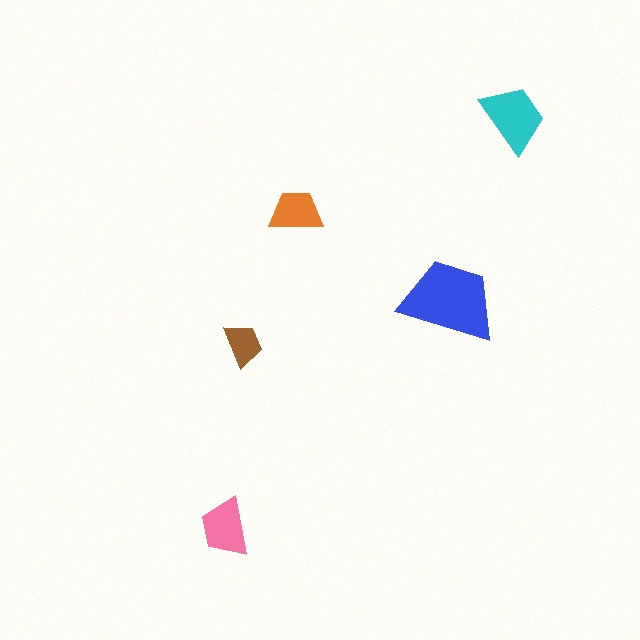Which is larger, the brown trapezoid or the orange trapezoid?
The orange one.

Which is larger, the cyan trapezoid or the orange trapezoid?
The cyan one.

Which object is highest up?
The cyan trapezoid is topmost.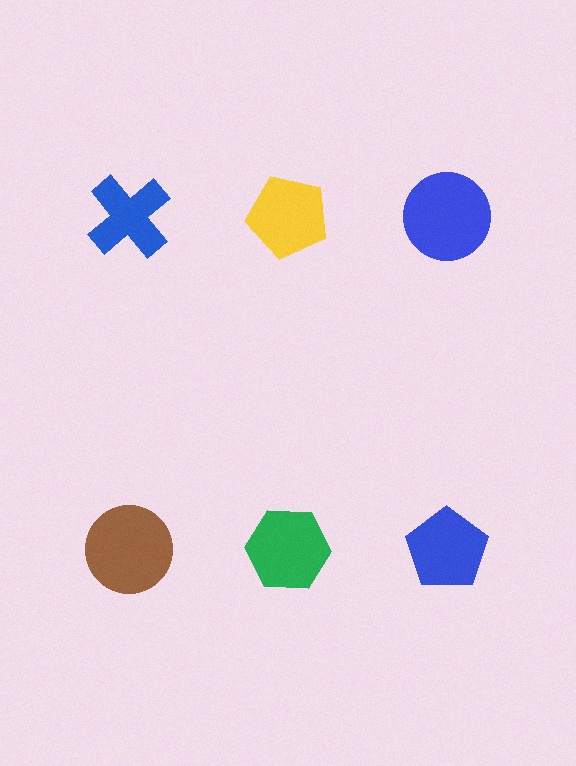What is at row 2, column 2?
A green hexagon.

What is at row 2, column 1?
A brown circle.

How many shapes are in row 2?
3 shapes.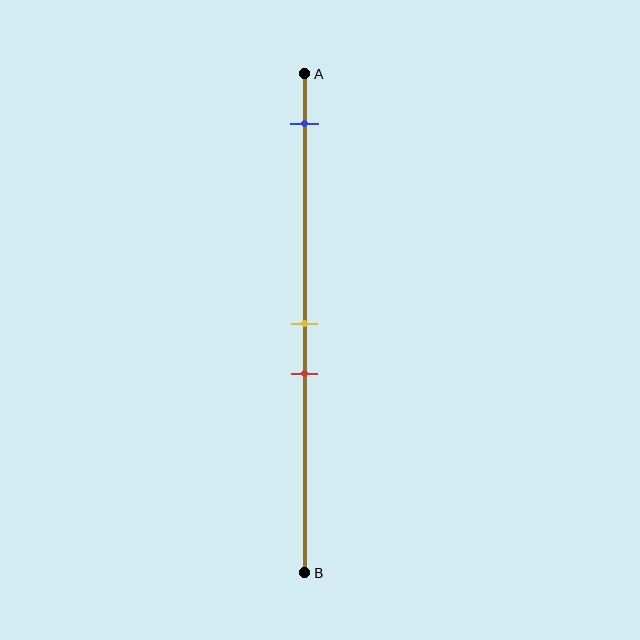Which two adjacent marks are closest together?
The yellow and red marks are the closest adjacent pair.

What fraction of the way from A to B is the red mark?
The red mark is approximately 60% (0.6) of the way from A to B.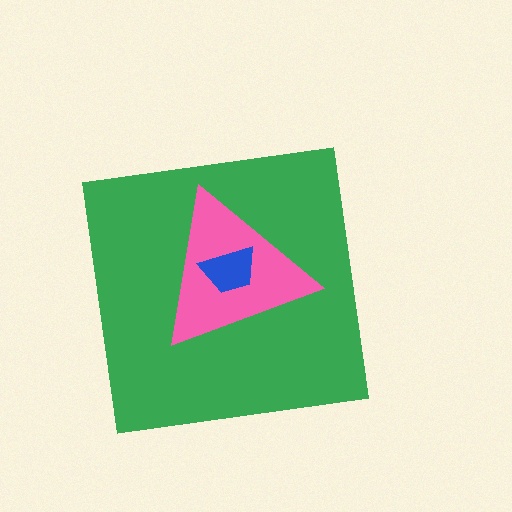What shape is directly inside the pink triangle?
The blue trapezoid.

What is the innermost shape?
The blue trapezoid.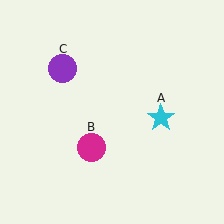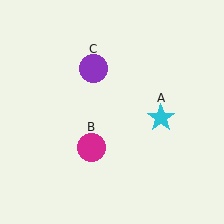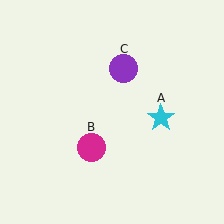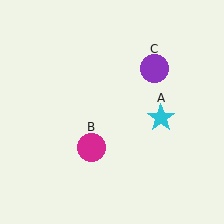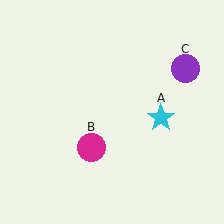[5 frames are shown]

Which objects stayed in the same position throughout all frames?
Cyan star (object A) and magenta circle (object B) remained stationary.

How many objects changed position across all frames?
1 object changed position: purple circle (object C).